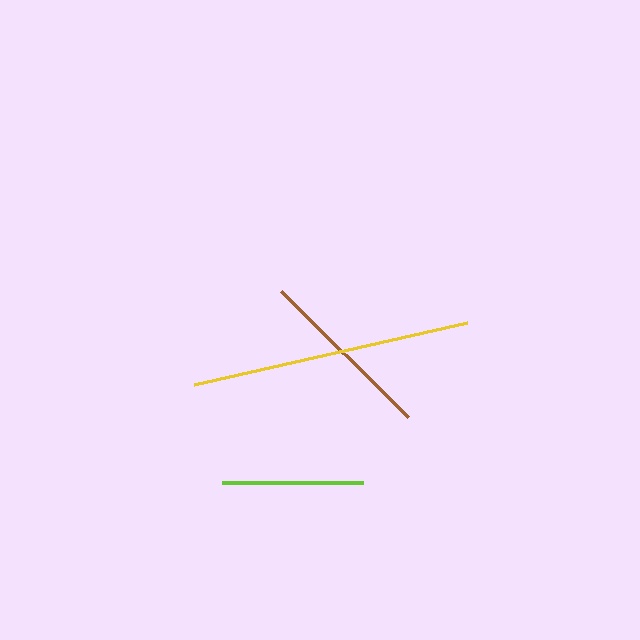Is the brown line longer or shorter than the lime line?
The brown line is longer than the lime line.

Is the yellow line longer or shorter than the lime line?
The yellow line is longer than the lime line.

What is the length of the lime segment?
The lime segment is approximately 141 pixels long.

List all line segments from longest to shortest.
From longest to shortest: yellow, brown, lime.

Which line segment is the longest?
The yellow line is the longest at approximately 280 pixels.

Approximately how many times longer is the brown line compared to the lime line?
The brown line is approximately 1.3 times the length of the lime line.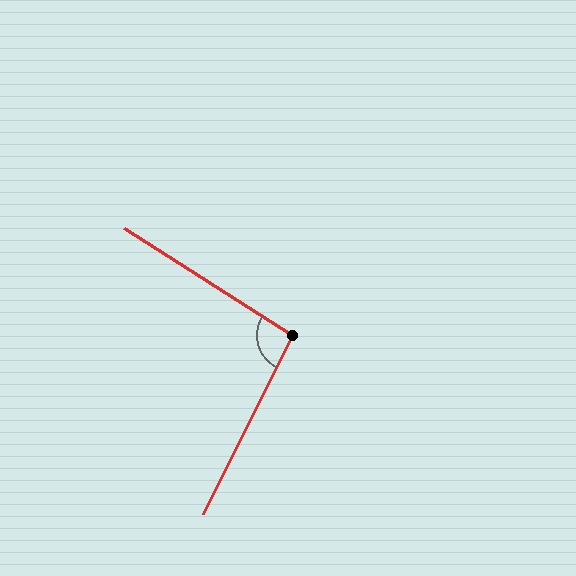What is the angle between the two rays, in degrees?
Approximately 96 degrees.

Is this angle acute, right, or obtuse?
It is obtuse.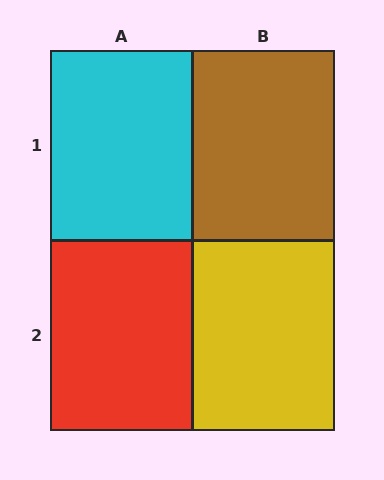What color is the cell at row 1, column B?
Brown.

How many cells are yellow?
1 cell is yellow.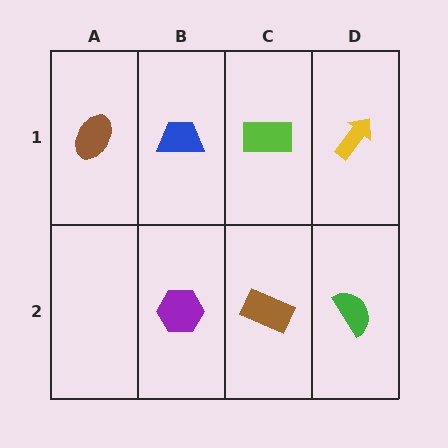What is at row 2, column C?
A brown rectangle.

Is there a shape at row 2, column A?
No, that cell is empty.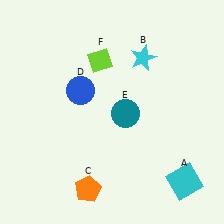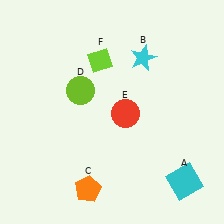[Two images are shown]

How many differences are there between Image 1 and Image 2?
There are 2 differences between the two images.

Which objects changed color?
D changed from blue to lime. E changed from teal to red.